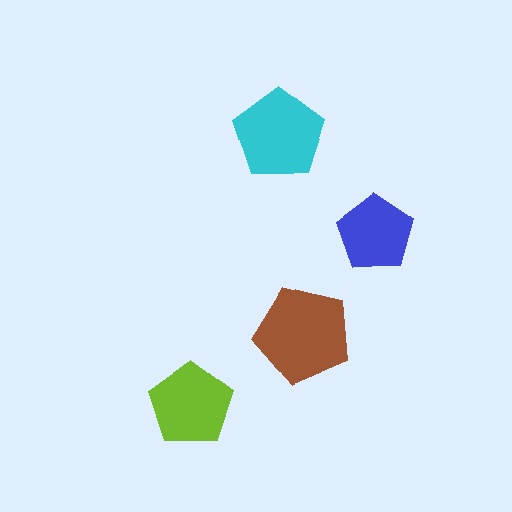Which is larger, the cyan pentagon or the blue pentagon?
The cyan one.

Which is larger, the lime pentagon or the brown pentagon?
The brown one.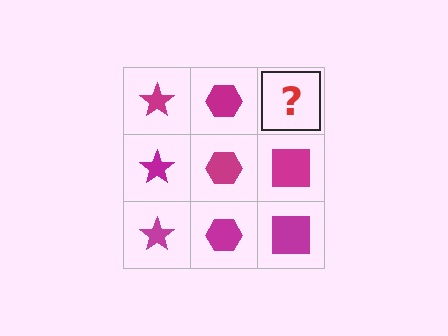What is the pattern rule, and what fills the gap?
The rule is that each column has a consistent shape. The gap should be filled with a magenta square.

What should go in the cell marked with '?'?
The missing cell should contain a magenta square.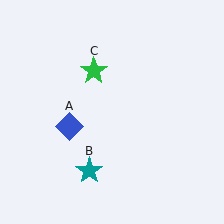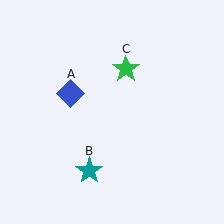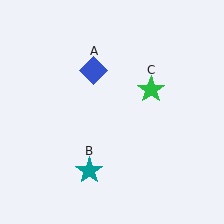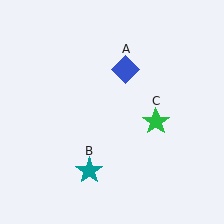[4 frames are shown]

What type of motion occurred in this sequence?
The blue diamond (object A), green star (object C) rotated clockwise around the center of the scene.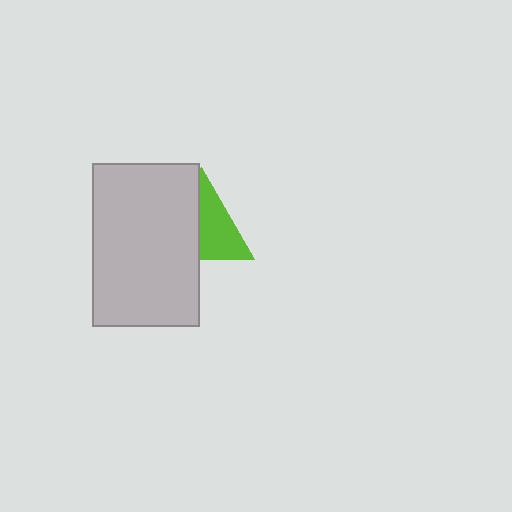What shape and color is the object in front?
The object in front is a light gray rectangle.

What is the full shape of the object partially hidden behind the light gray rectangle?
The partially hidden object is a lime triangle.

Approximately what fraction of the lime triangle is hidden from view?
Roughly 46% of the lime triangle is hidden behind the light gray rectangle.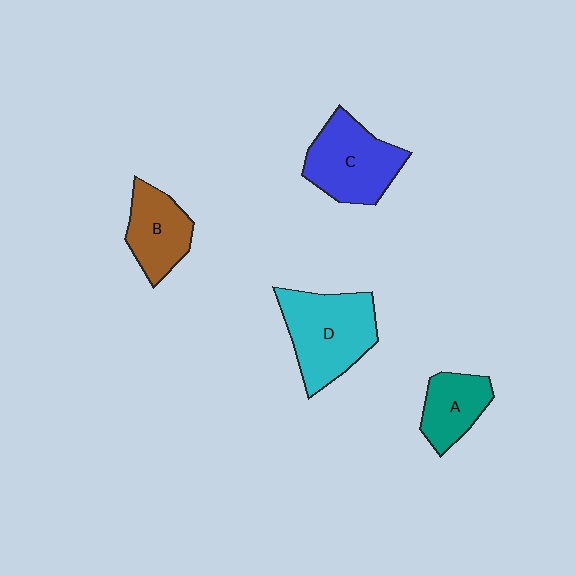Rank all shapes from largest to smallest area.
From largest to smallest: D (cyan), C (blue), B (brown), A (teal).